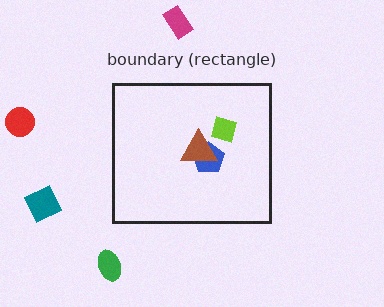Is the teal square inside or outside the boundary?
Outside.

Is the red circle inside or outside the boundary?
Outside.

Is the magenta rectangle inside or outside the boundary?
Outside.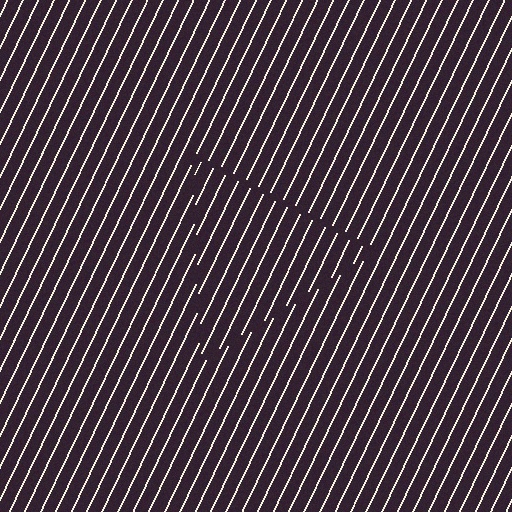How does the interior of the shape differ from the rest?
The interior of the shape contains the same grating, shifted by half a period — the contour is defined by the phase discontinuity where line-ends from the inner and outer gratings abut.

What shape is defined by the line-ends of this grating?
An illusory triangle. The interior of the shape contains the same grating, shifted by half a period — the contour is defined by the phase discontinuity where line-ends from the inner and outer gratings abut.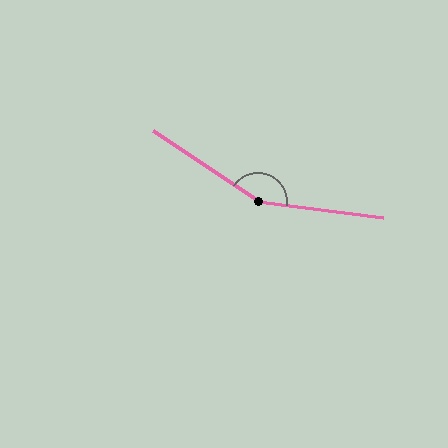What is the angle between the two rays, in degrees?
Approximately 153 degrees.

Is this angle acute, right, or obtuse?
It is obtuse.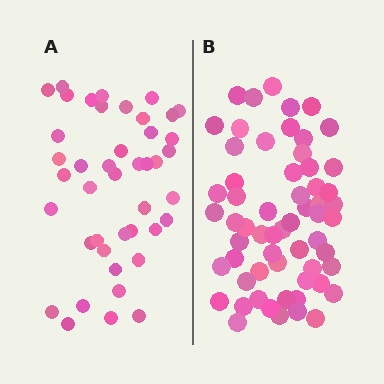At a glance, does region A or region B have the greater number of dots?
Region B (the right region) has more dots.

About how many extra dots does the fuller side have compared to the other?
Region B has approximately 15 more dots than region A.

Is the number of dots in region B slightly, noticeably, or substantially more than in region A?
Region B has noticeably more, but not dramatically so. The ratio is roughly 1.4 to 1.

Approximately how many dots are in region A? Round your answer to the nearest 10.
About 40 dots. (The exact count is 43, which rounds to 40.)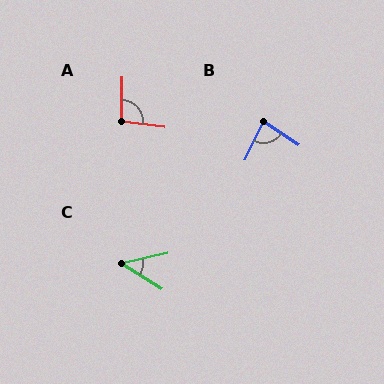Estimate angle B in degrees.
Approximately 81 degrees.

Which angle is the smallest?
C, at approximately 44 degrees.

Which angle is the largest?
A, at approximately 96 degrees.